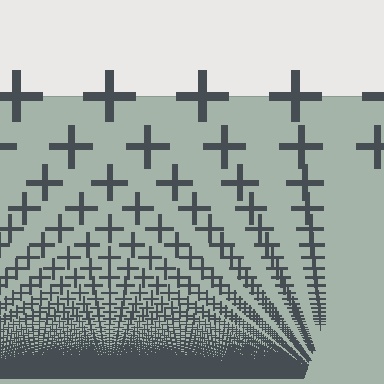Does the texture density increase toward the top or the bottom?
Density increases toward the bottom.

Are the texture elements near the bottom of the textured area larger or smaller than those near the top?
Smaller. The gradient is inverted — elements near the bottom are smaller and denser.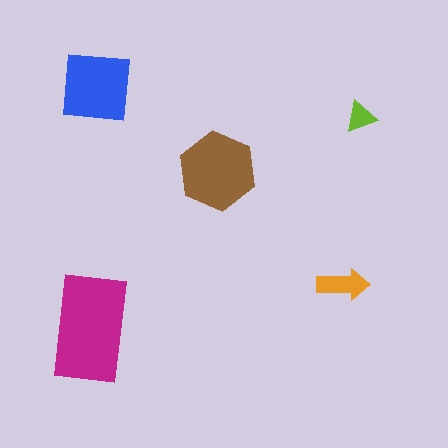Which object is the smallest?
The lime triangle.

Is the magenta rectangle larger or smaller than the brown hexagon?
Larger.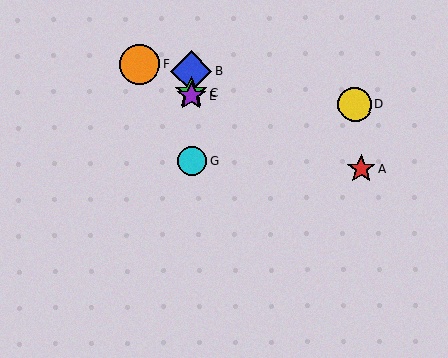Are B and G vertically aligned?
Yes, both are at x≈191.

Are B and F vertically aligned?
No, B is at x≈191 and F is at x≈140.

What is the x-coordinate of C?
Object C is at x≈191.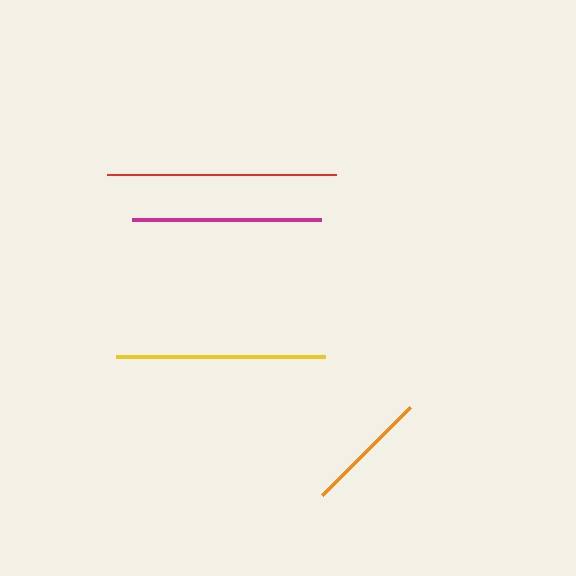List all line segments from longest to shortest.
From longest to shortest: red, yellow, magenta, orange.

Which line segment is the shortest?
The orange line is the shortest at approximately 125 pixels.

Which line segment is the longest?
The red line is the longest at approximately 229 pixels.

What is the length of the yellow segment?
The yellow segment is approximately 208 pixels long.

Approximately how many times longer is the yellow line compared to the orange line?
The yellow line is approximately 1.7 times the length of the orange line.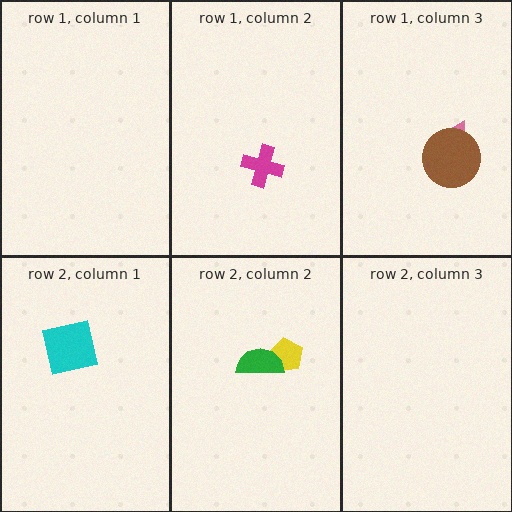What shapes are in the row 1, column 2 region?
The magenta cross.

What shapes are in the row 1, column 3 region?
The pink triangle, the brown circle.